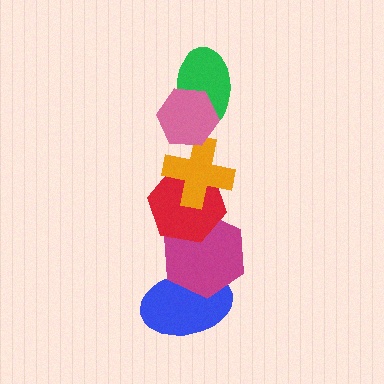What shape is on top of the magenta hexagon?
The red hexagon is on top of the magenta hexagon.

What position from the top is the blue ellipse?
The blue ellipse is 6th from the top.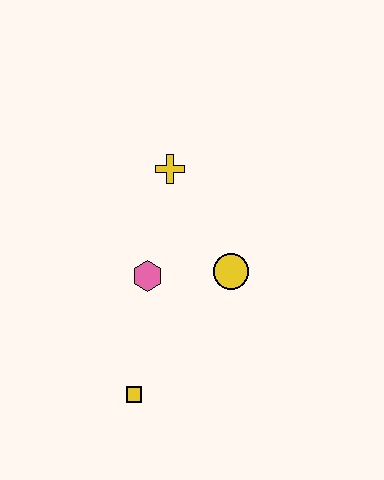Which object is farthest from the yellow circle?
The yellow square is farthest from the yellow circle.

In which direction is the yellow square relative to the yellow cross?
The yellow square is below the yellow cross.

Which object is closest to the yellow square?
The pink hexagon is closest to the yellow square.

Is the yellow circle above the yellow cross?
No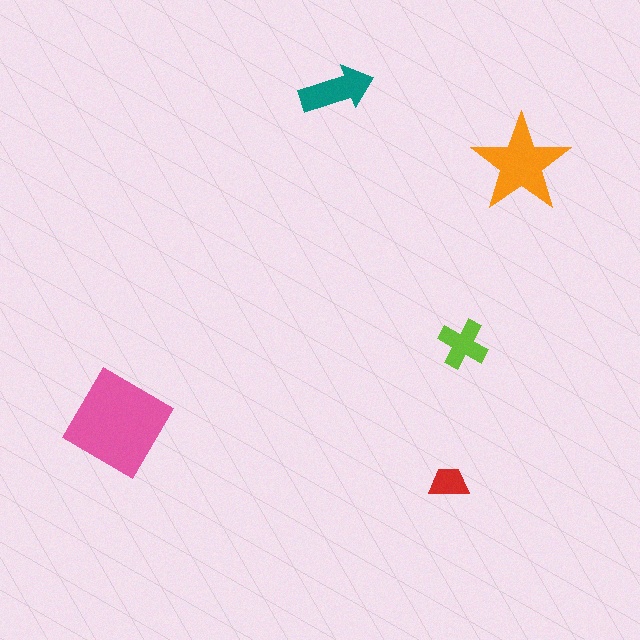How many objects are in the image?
There are 5 objects in the image.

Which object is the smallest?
The red trapezoid.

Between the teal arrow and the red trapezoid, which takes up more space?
The teal arrow.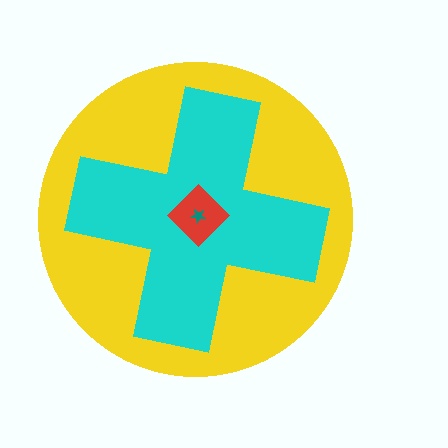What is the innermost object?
The teal star.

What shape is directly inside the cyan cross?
The red diamond.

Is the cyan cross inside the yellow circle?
Yes.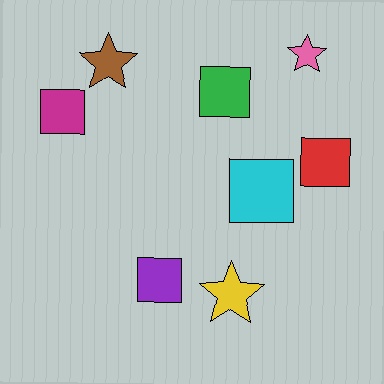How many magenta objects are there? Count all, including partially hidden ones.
There is 1 magenta object.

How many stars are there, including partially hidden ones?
There are 3 stars.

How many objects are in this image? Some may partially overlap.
There are 8 objects.